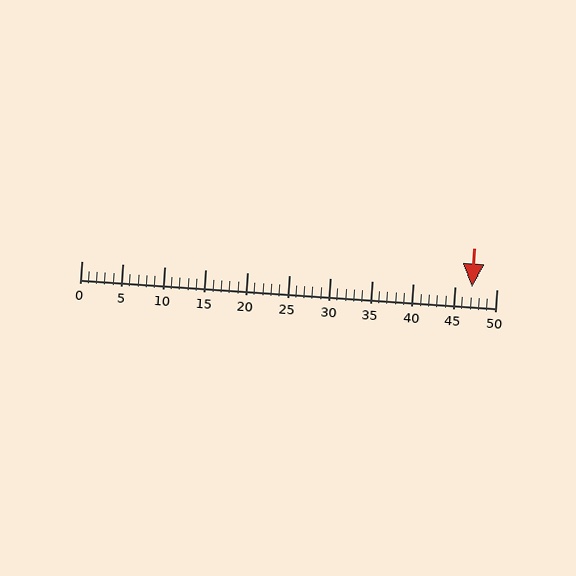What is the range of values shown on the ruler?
The ruler shows values from 0 to 50.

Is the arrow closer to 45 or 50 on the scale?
The arrow is closer to 45.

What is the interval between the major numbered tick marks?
The major tick marks are spaced 5 units apart.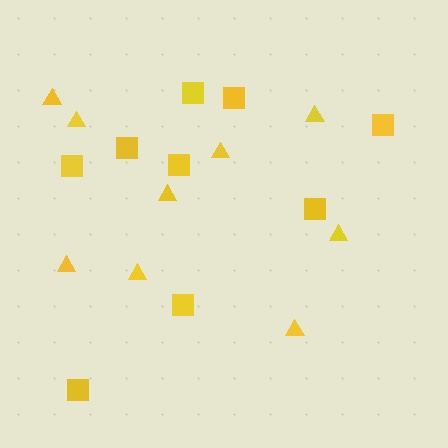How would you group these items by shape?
There are 2 groups: one group of triangles (9) and one group of squares (9).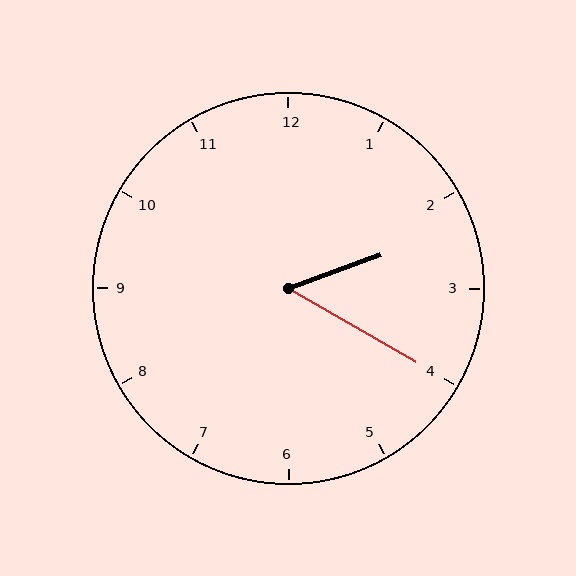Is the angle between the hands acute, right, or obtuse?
It is acute.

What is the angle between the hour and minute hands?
Approximately 50 degrees.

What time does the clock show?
2:20.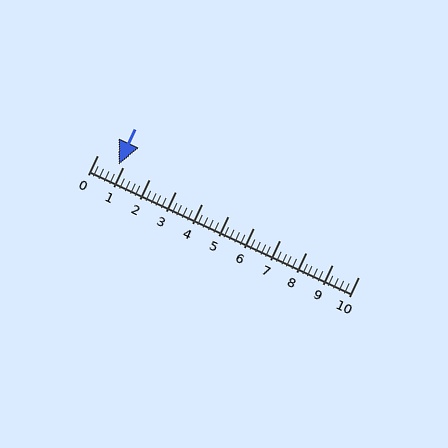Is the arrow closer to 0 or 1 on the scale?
The arrow is closer to 1.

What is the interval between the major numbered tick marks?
The major tick marks are spaced 1 units apart.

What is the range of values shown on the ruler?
The ruler shows values from 0 to 10.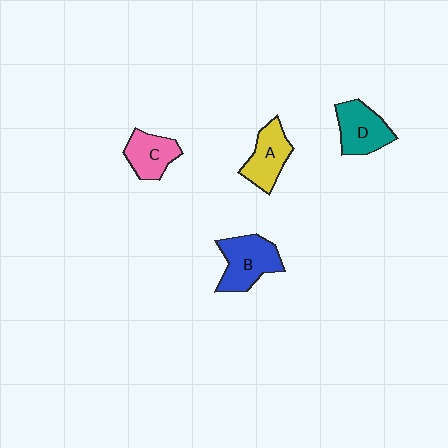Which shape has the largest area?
Shape B (blue).